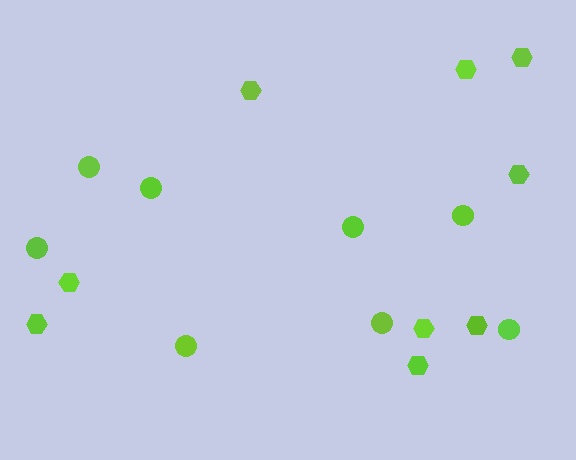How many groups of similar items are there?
There are 2 groups: one group of hexagons (9) and one group of circles (8).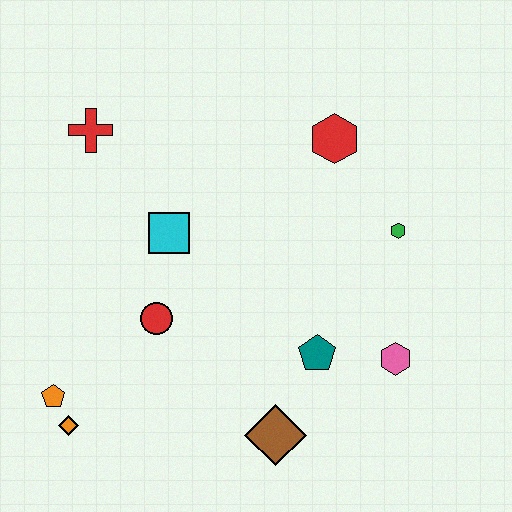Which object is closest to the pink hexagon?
The teal pentagon is closest to the pink hexagon.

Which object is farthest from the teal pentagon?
The red cross is farthest from the teal pentagon.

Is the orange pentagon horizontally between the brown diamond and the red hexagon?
No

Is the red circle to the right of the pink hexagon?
No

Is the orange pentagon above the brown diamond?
Yes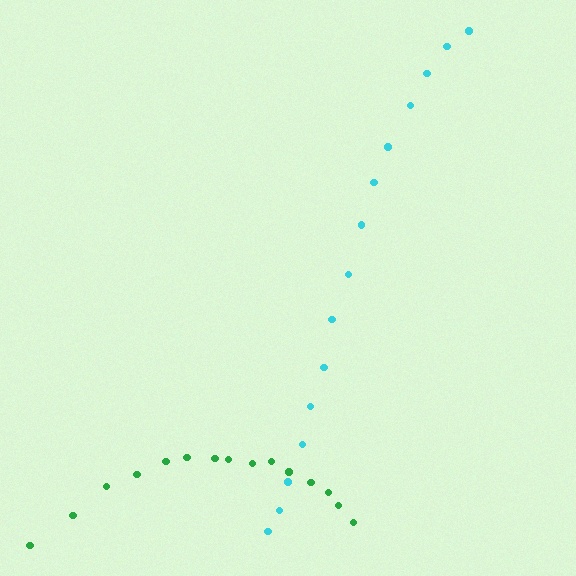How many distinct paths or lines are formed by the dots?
There are 2 distinct paths.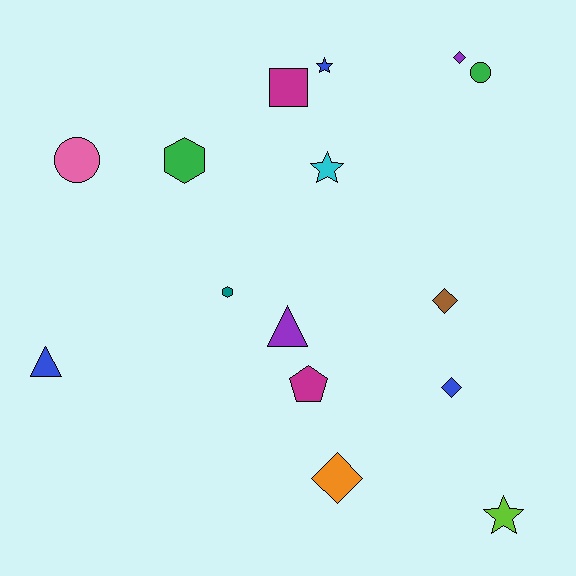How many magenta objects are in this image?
There are 2 magenta objects.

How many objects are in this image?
There are 15 objects.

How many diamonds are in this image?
There are 4 diamonds.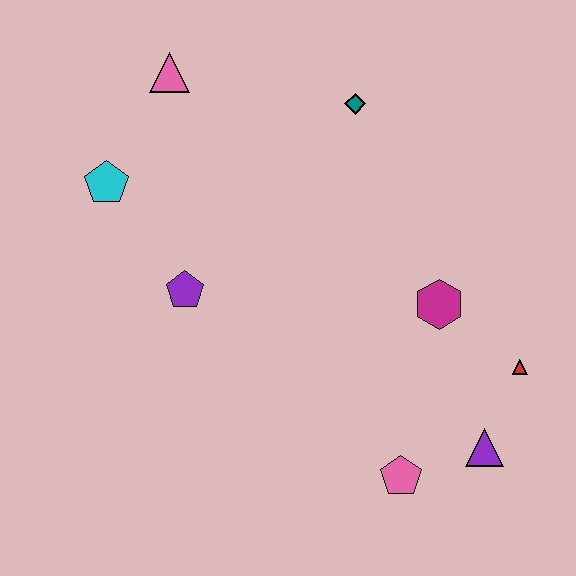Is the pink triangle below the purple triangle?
No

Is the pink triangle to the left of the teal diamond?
Yes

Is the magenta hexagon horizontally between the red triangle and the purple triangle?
No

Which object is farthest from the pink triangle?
The purple triangle is farthest from the pink triangle.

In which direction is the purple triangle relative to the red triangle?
The purple triangle is below the red triangle.